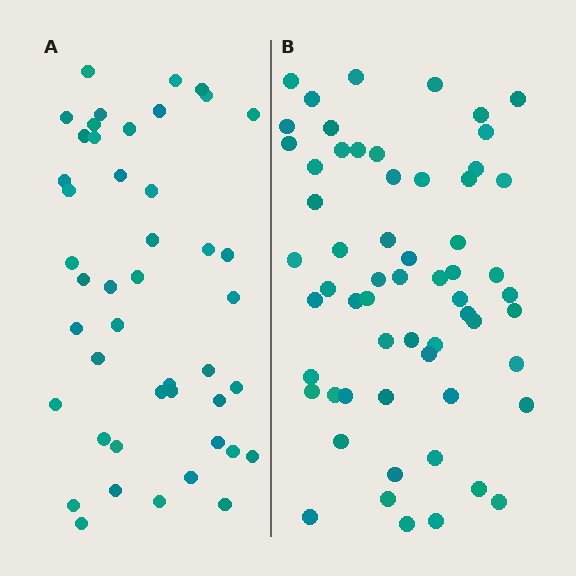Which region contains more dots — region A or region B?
Region B (the right region) has more dots.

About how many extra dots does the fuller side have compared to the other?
Region B has approximately 15 more dots than region A.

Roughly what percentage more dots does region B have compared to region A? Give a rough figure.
About 35% more.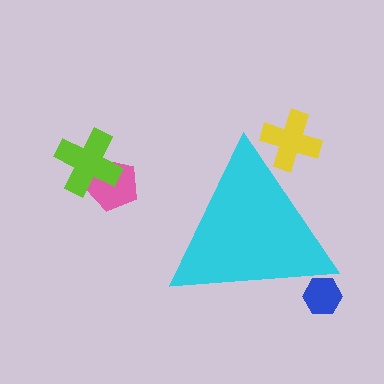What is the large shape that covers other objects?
A cyan triangle.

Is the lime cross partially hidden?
No, the lime cross is fully visible.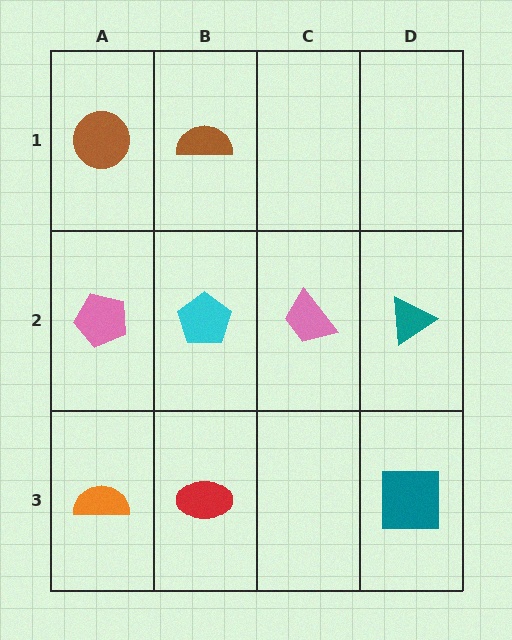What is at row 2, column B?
A cyan pentagon.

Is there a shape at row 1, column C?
No, that cell is empty.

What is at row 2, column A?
A pink pentagon.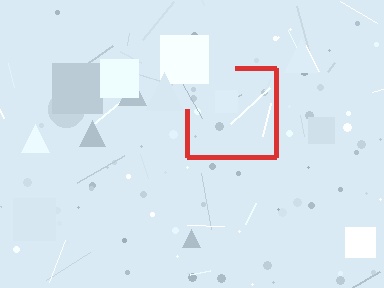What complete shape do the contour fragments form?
The contour fragments form a square.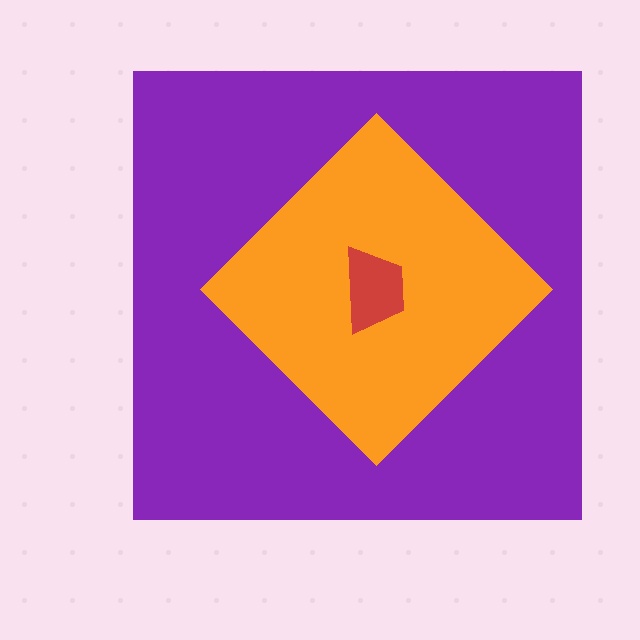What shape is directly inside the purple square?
The orange diamond.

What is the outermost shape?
The purple square.